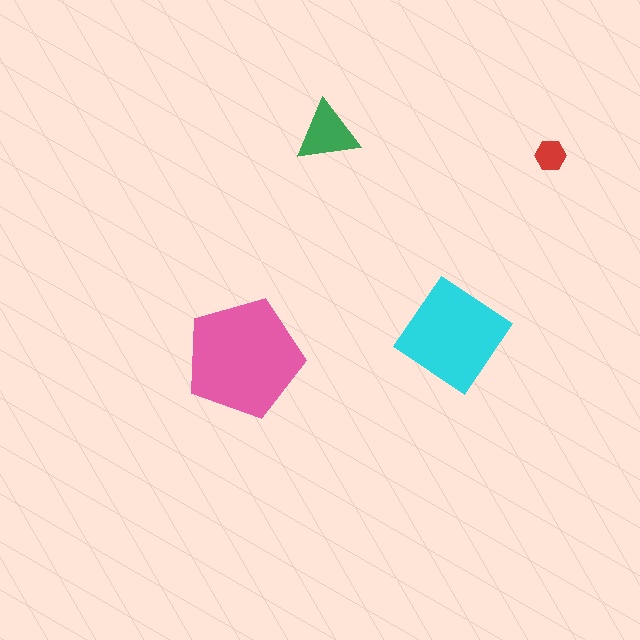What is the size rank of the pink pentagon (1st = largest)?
1st.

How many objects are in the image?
There are 4 objects in the image.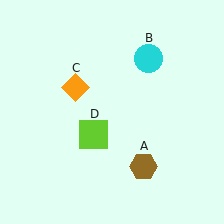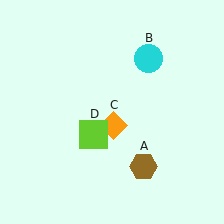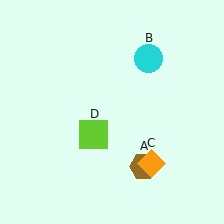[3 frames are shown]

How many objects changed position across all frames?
1 object changed position: orange diamond (object C).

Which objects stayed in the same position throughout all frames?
Brown hexagon (object A) and cyan circle (object B) and lime square (object D) remained stationary.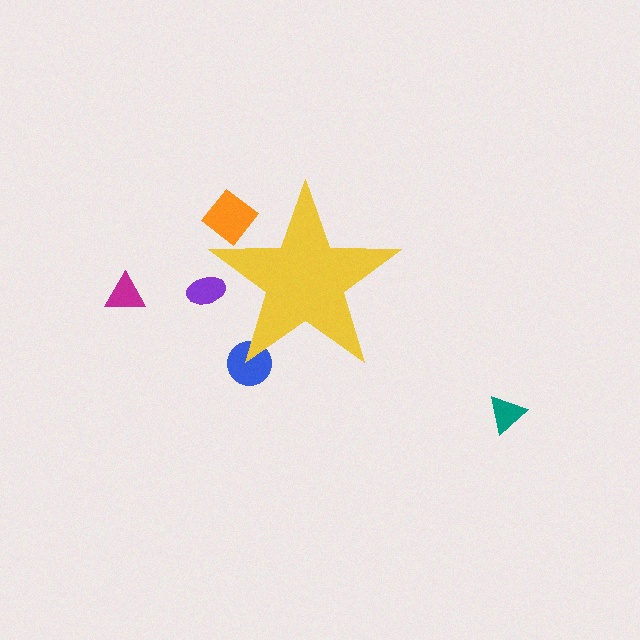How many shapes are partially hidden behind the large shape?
3 shapes are partially hidden.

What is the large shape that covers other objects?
A yellow star.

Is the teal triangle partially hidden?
No, the teal triangle is fully visible.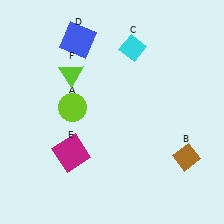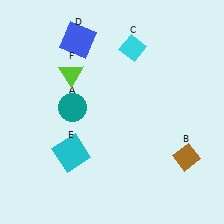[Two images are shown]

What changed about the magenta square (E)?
In Image 1, E is magenta. In Image 2, it changed to cyan.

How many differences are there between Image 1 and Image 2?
There are 2 differences between the two images.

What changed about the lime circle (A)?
In Image 1, A is lime. In Image 2, it changed to teal.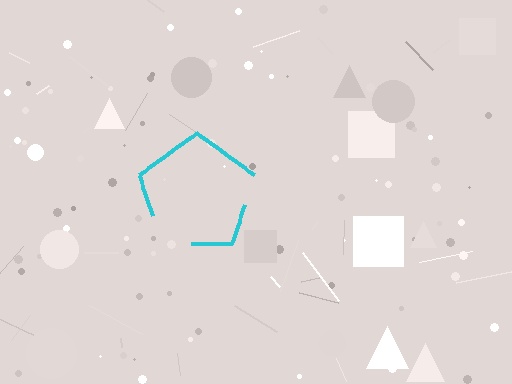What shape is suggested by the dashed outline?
The dashed outline suggests a pentagon.